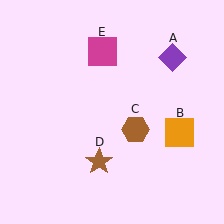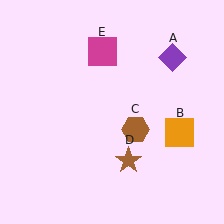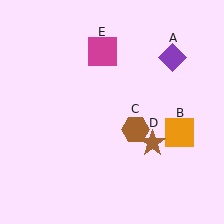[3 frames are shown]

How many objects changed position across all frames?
1 object changed position: brown star (object D).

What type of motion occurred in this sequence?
The brown star (object D) rotated counterclockwise around the center of the scene.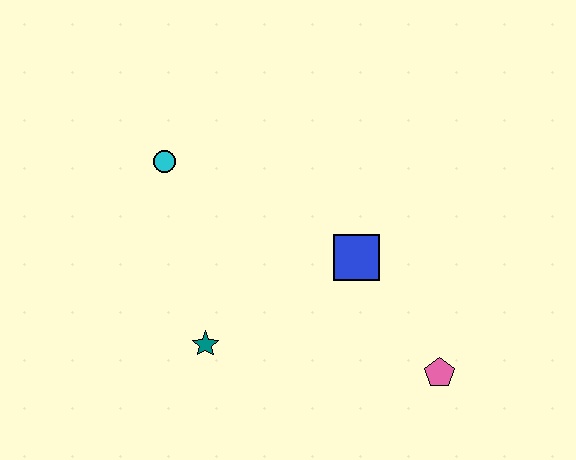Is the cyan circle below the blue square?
No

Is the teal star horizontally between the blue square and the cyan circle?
Yes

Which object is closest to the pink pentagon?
The blue square is closest to the pink pentagon.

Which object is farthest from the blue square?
The cyan circle is farthest from the blue square.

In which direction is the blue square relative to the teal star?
The blue square is to the right of the teal star.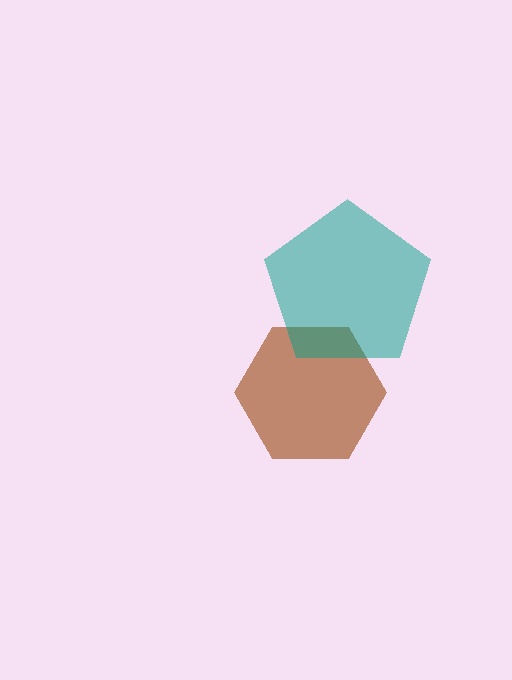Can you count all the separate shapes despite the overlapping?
Yes, there are 2 separate shapes.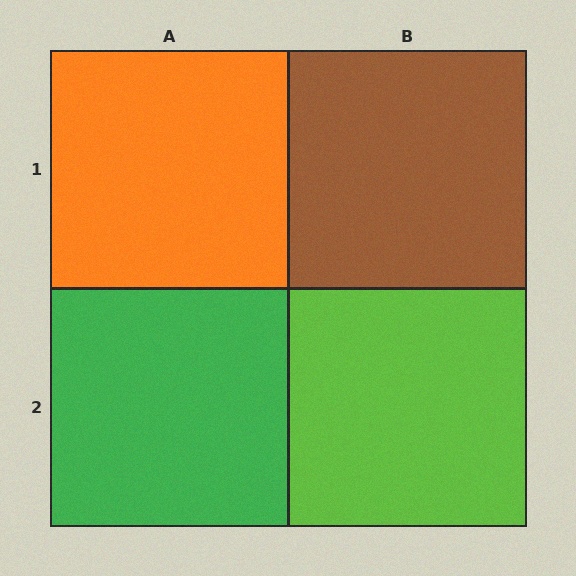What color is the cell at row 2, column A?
Green.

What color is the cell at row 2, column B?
Lime.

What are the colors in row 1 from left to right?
Orange, brown.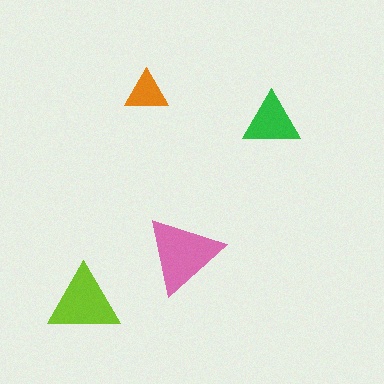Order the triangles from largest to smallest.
the pink one, the lime one, the green one, the orange one.